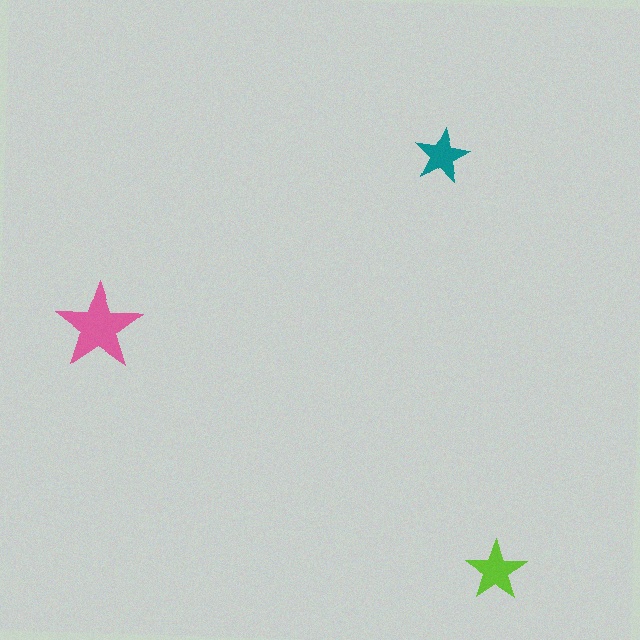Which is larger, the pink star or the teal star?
The pink one.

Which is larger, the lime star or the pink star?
The pink one.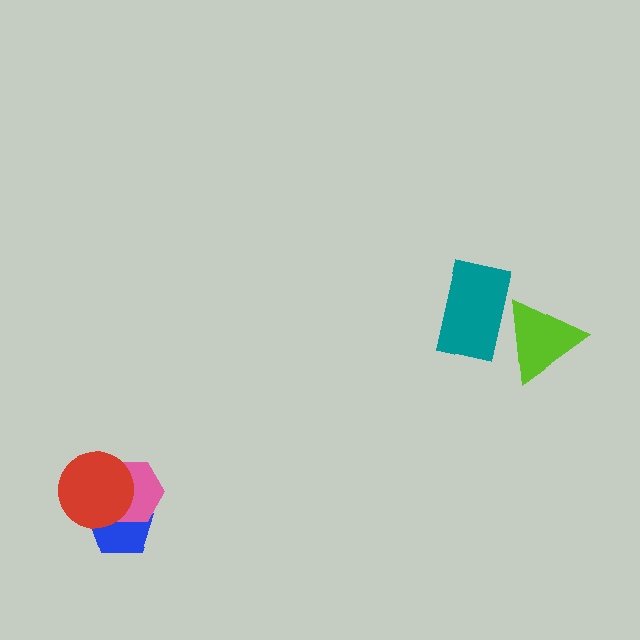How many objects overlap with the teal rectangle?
1 object overlaps with the teal rectangle.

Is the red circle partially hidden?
No, no other shape covers it.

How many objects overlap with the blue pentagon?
2 objects overlap with the blue pentagon.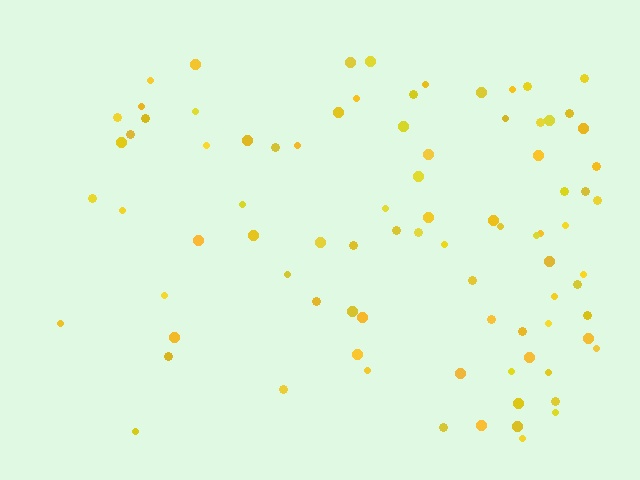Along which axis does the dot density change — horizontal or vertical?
Horizontal.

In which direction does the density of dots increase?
From left to right, with the right side densest.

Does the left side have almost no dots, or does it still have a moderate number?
Still a moderate number, just noticeably fewer than the right.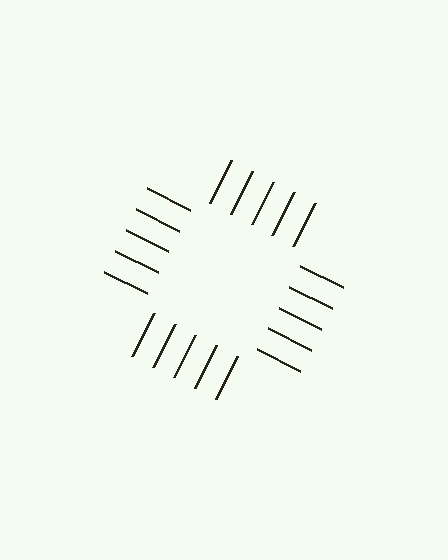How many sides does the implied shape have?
4 sides — the line-ends trace a square.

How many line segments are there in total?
20 — 5 along each of the 4 edges.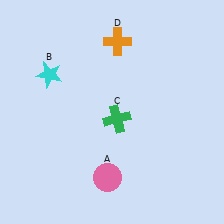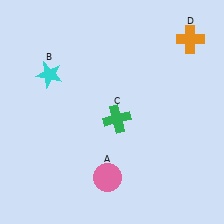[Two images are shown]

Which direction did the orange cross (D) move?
The orange cross (D) moved right.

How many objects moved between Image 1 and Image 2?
1 object moved between the two images.